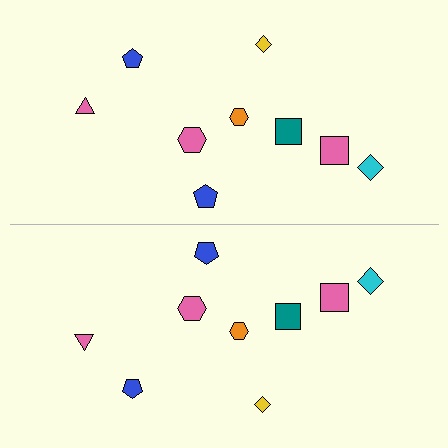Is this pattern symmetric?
Yes, this pattern has bilateral (reflection) symmetry.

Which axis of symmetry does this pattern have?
The pattern has a horizontal axis of symmetry running through the center of the image.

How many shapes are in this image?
There are 18 shapes in this image.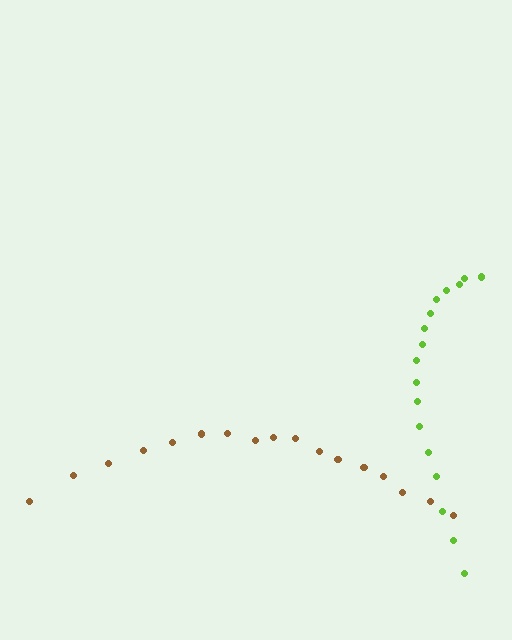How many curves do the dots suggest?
There are 2 distinct paths.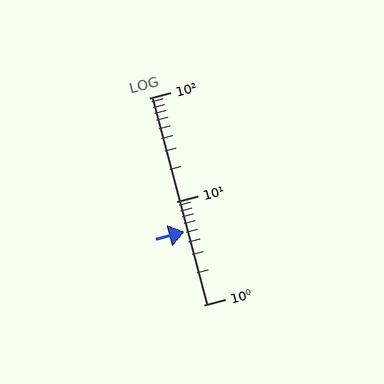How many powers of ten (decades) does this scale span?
The scale spans 2 decades, from 1 to 100.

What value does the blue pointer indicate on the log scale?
The pointer indicates approximately 5.1.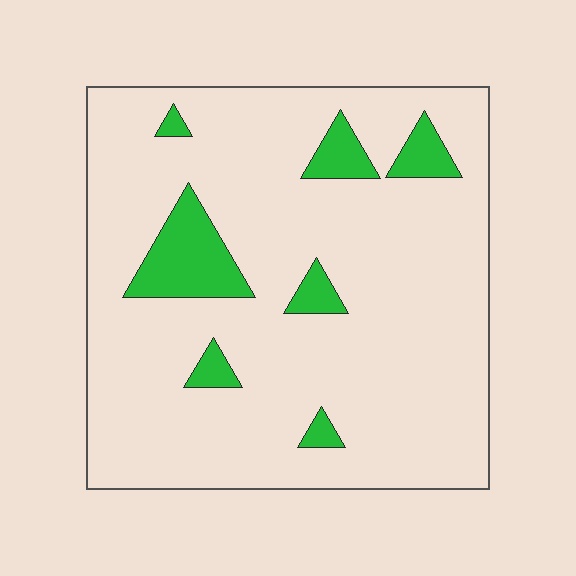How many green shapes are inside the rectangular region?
7.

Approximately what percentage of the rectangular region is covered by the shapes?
Approximately 10%.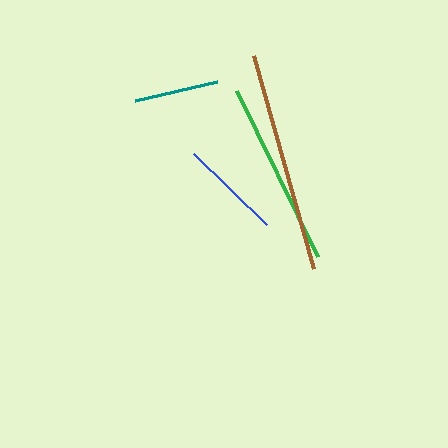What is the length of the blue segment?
The blue segment is approximately 102 pixels long.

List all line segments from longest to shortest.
From longest to shortest: brown, green, blue, teal.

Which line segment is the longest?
The brown line is the longest at approximately 221 pixels.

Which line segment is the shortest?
The teal line is the shortest at approximately 84 pixels.